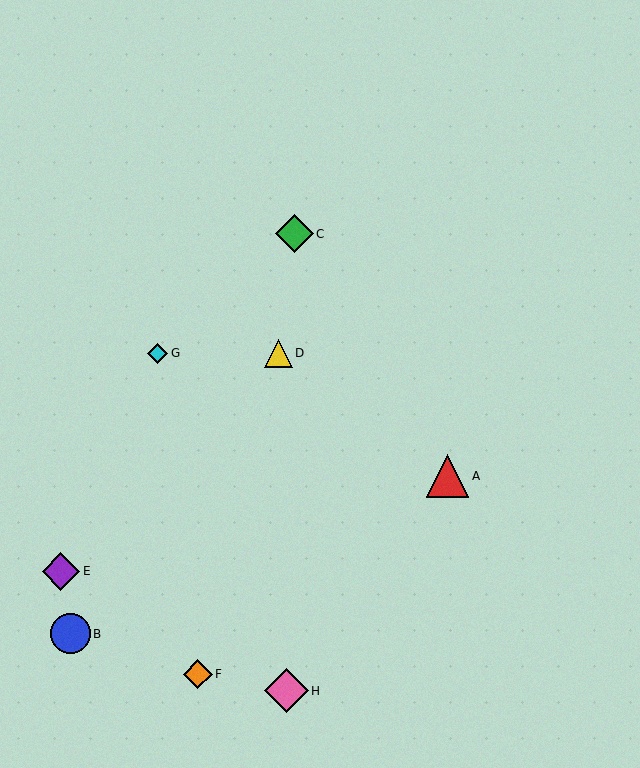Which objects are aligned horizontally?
Objects D, G are aligned horizontally.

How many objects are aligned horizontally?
2 objects (D, G) are aligned horizontally.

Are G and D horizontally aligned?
Yes, both are at y≈353.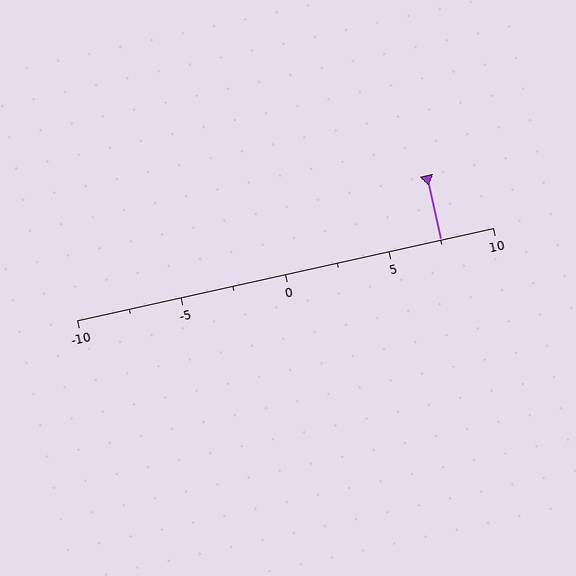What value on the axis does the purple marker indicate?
The marker indicates approximately 7.5.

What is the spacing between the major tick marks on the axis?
The major ticks are spaced 5 apart.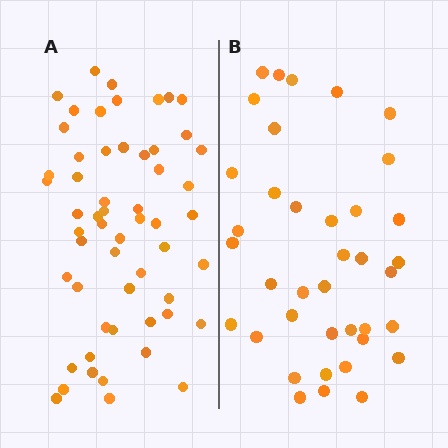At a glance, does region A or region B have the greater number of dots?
Region A (the left region) has more dots.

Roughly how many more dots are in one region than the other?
Region A has approximately 20 more dots than region B.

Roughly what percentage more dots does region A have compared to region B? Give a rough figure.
About 45% more.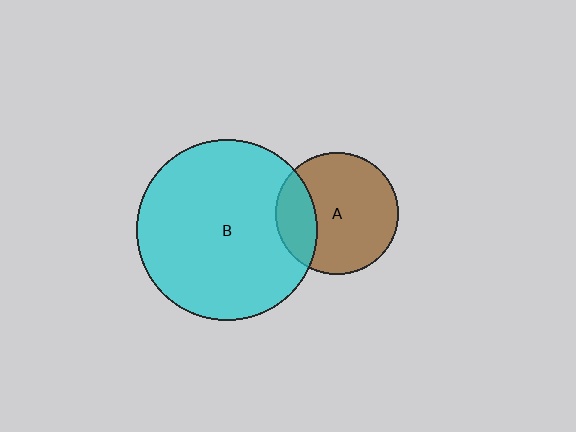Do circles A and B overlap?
Yes.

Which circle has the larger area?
Circle B (cyan).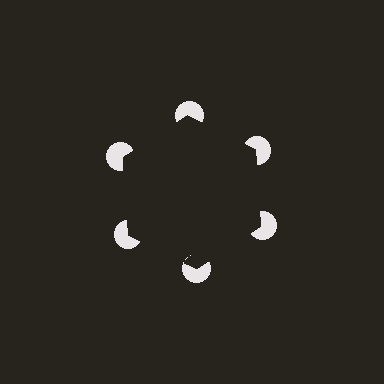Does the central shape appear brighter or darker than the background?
It typically appears slightly darker than the background, even though no actual brightness change is drawn.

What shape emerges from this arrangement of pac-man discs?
An illusory hexagon — its edges are inferred from the aligned wedge cuts in the pac-man discs, not physically drawn.